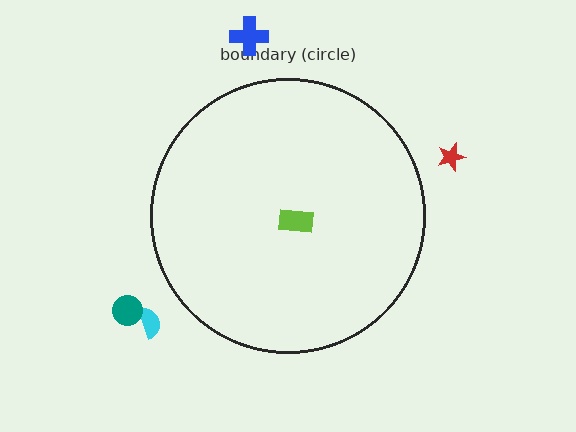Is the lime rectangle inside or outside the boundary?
Inside.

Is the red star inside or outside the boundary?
Outside.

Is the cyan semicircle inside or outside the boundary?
Outside.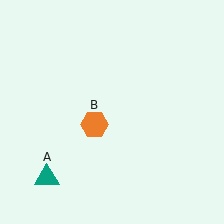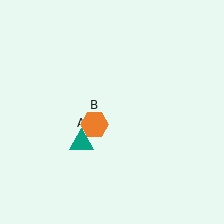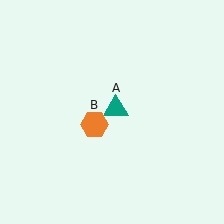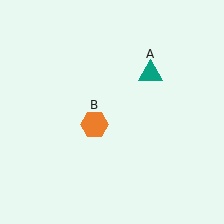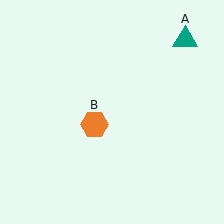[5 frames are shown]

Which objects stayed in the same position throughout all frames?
Orange hexagon (object B) remained stationary.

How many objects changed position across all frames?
1 object changed position: teal triangle (object A).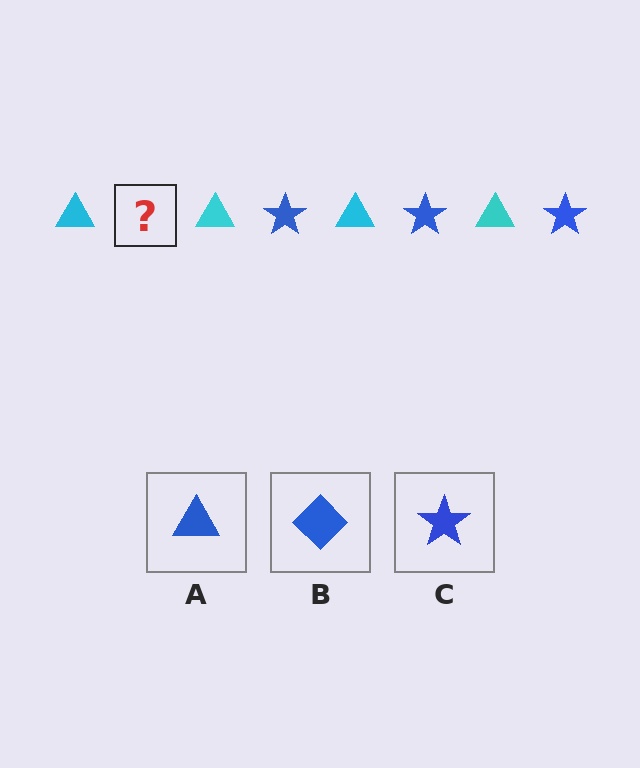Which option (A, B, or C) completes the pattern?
C.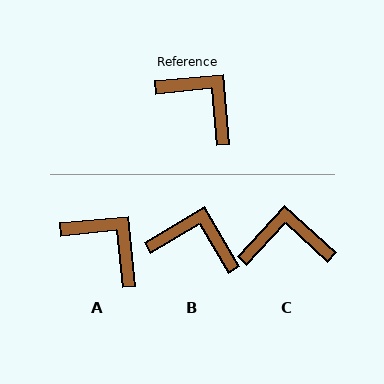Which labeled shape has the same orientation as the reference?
A.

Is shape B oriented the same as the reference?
No, it is off by about 25 degrees.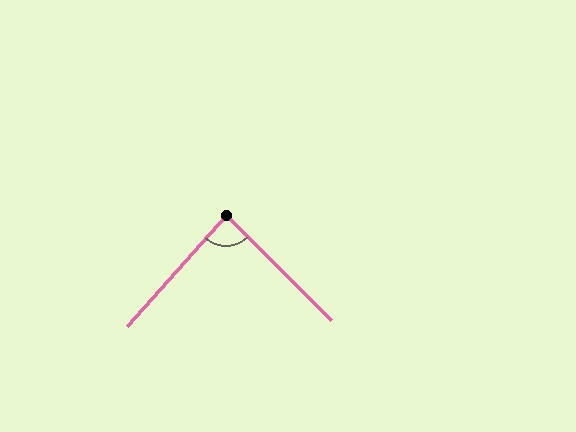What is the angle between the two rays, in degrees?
Approximately 87 degrees.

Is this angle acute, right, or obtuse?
It is approximately a right angle.